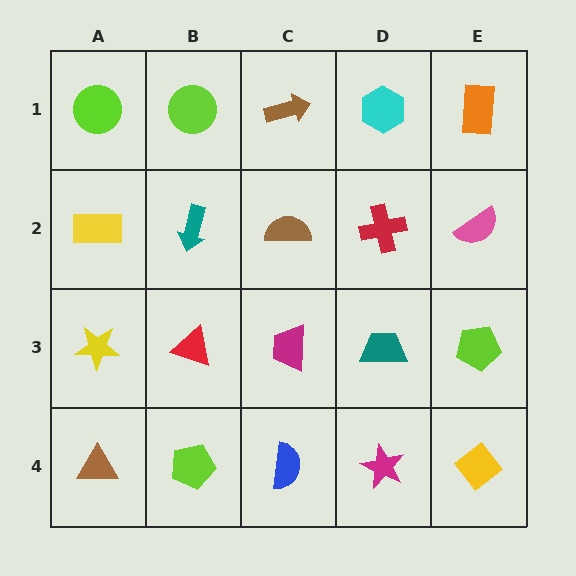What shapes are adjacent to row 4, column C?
A magenta trapezoid (row 3, column C), a lime pentagon (row 4, column B), a magenta star (row 4, column D).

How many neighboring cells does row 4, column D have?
3.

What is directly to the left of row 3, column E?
A teal trapezoid.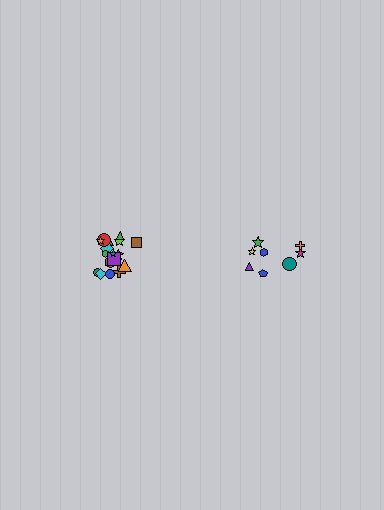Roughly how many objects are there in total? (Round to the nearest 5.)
Roughly 25 objects in total.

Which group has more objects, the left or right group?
The left group.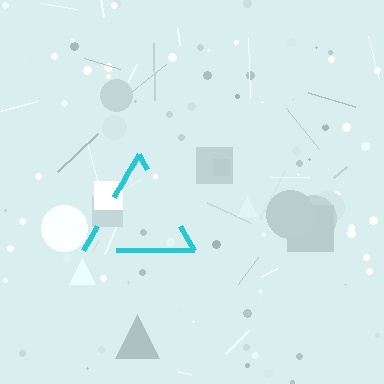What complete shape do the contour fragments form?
The contour fragments form a triangle.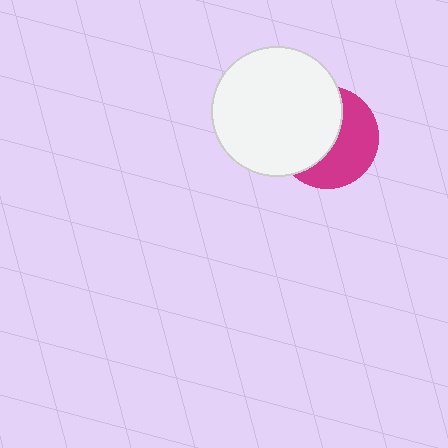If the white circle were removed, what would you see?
You would see the complete magenta circle.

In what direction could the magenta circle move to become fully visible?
The magenta circle could move right. That would shift it out from behind the white circle entirely.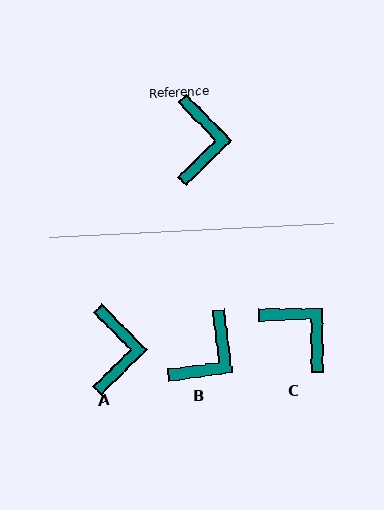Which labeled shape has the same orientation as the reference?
A.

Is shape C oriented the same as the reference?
No, it is off by about 46 degrees.